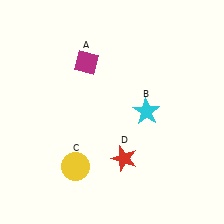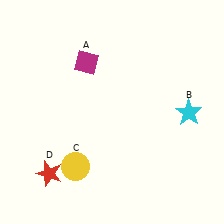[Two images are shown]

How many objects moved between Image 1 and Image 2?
2 objects moved between the two images.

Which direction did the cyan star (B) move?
The cyan star (B) moved right.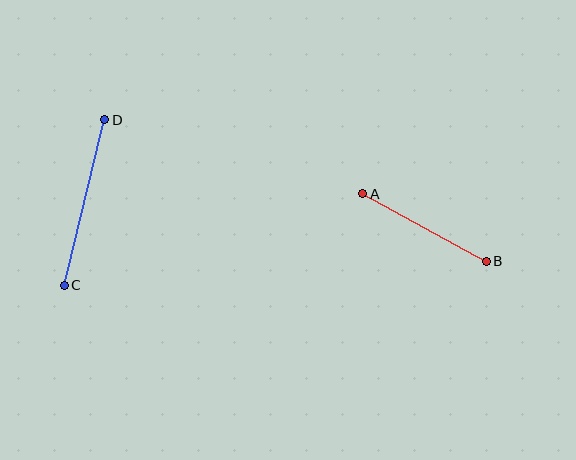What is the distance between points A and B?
The distance is approximately 141 pixels.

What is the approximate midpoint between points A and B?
The midpoint is at approximately (424, 228) pixels.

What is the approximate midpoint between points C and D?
The midpoint is at approximately (85, 202) pixels.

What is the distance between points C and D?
The distance is approximately 170 pixels.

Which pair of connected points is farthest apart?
Points C and D are farthest apart.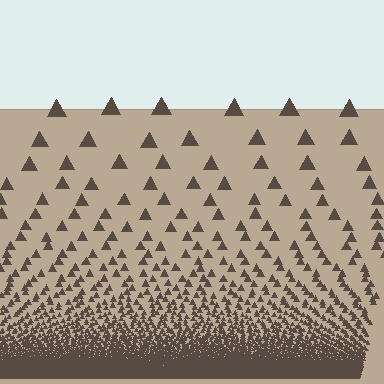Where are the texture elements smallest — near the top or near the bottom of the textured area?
Near the bottom.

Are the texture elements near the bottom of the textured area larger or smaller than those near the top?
Smaller. The gradient is inverted — elements near the bottom are smaller and denser.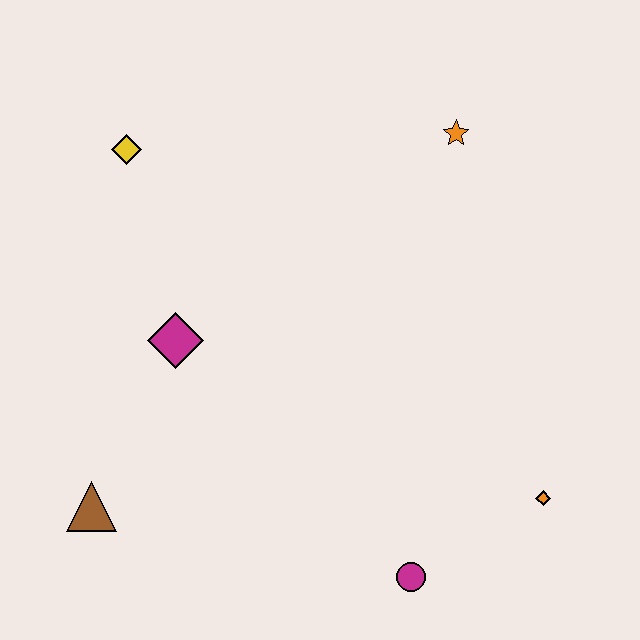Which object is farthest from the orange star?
The brown triangle is farthest from the orange star.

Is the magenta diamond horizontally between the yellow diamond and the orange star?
Yes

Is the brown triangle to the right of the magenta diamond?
No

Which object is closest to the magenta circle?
The orange diamond is closest to the magenta circle.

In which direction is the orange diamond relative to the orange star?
The orange diamond is below the orange star.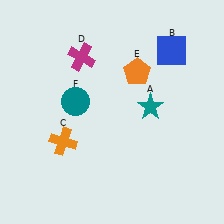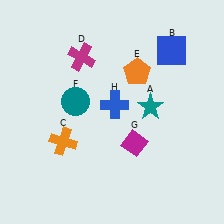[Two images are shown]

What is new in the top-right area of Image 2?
A blue cross (H) was added in the top-right area of Image 2.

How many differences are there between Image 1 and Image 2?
There are 2 differences between the two images.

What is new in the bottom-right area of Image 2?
A magenta diamond (G) was added in the bottom-right area of Image 2.